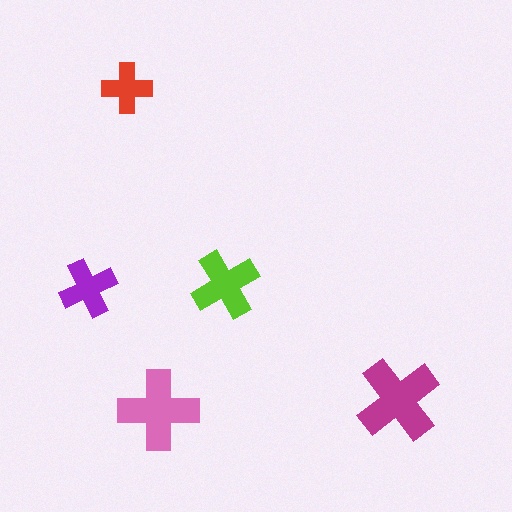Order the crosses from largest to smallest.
the magenta one, the pink one, the lime one, the purple one, the red one.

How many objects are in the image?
There are 5 objects in the image.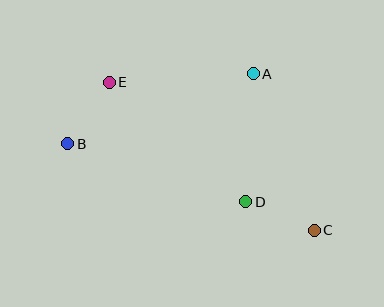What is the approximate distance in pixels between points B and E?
The distance between B and E is approximately 74 pixels.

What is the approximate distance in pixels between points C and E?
The distance between C and E is approximately 253 pixels.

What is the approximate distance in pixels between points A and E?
The distance between A and E is approximately 144 pixels.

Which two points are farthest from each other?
Points B and C are farthest from each other.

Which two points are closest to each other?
Points C and D are closest to each other.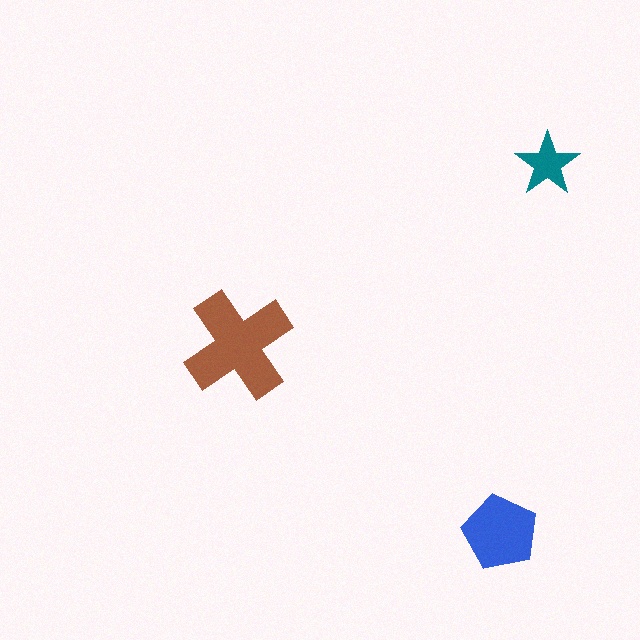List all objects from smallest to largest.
The teal star, the blue pentagon, the brown cross.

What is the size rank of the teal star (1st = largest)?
3rd.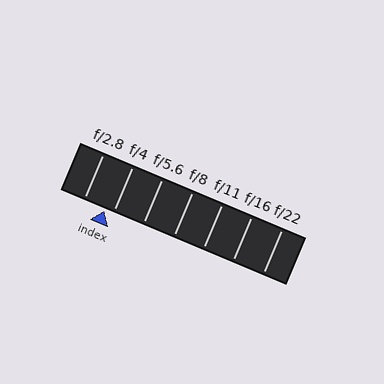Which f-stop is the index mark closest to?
The index mark is closest to f/4.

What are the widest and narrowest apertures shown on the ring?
The widest aperture shown is f/2.8 and the narrowest is f/22.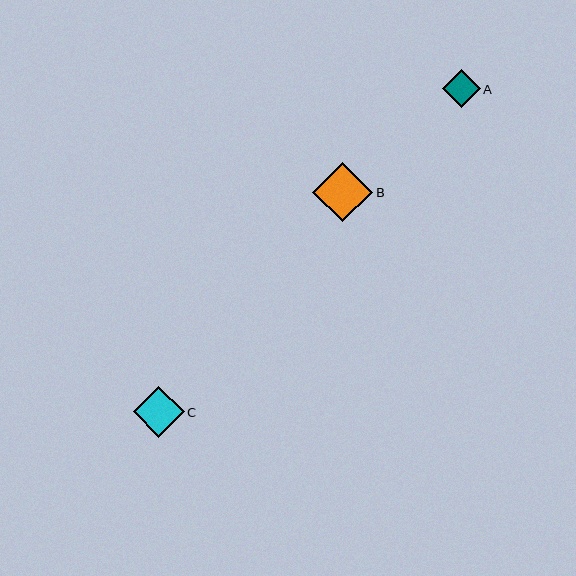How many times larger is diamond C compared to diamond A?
Diamond C is approximately 1.3 times the size of diamond A.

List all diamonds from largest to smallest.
From largest to smallest: B, C, A.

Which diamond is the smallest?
Diamond A is the smallest with a size of approximately 38 pixels.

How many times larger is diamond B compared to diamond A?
Diamond B is approximately 1.6 times the size of diamond A.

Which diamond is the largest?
Diamond B is the largest with a size of approximately 60 pixels.